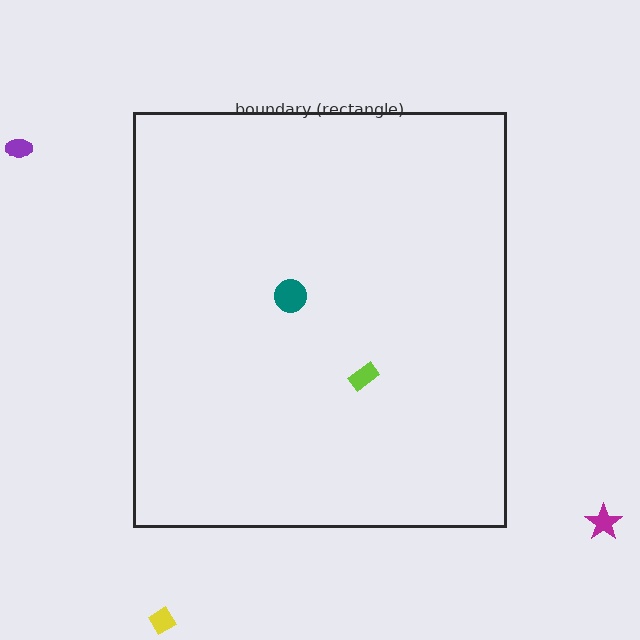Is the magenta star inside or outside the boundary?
Outside.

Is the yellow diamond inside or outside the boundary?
Outside.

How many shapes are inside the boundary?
2 inside, 3 outside.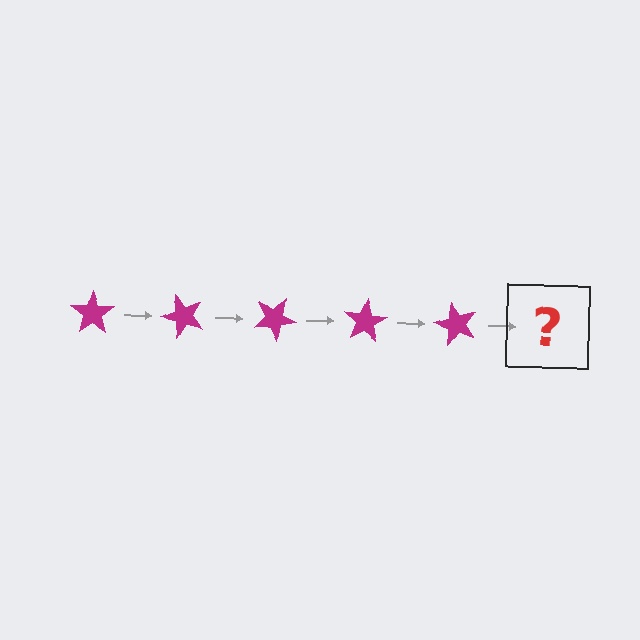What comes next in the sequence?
The next element should be a magenta star rotated 250 degrees.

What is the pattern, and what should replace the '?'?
The pattern is that the star rotates 50 degrees each step. The '?' should be a magenta star rotated 250 degrees.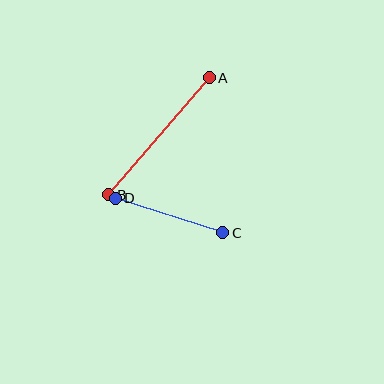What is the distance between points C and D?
The distance is approximately 113 pixels.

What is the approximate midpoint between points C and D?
The midpoint is at approximately (169, 215) pixels.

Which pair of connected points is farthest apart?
Points A and B are farthest apart.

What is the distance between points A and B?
The distance is approximately 155 pixels.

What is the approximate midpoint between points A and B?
The midpoint is at approximately (159, 136) pixels.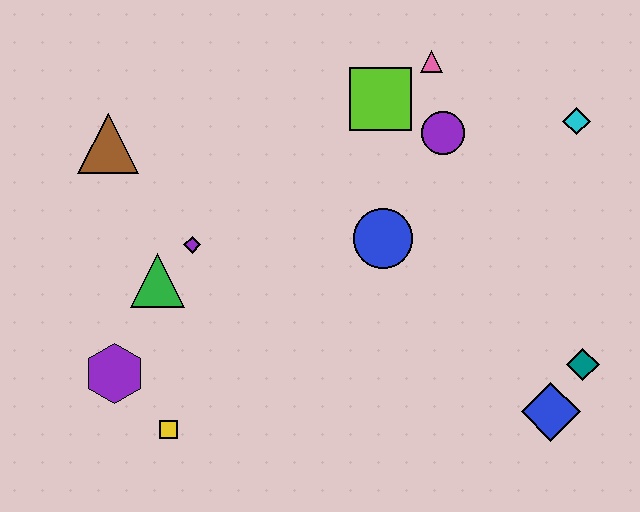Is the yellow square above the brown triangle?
No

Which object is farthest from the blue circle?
The purple hexagon is farthest from the blue circle.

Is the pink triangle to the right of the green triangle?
Yes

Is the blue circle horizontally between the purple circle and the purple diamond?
Yes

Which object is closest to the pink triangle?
The lime square is closest to the pink triangle.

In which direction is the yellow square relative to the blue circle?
The yellow square is to the left of the blue circle.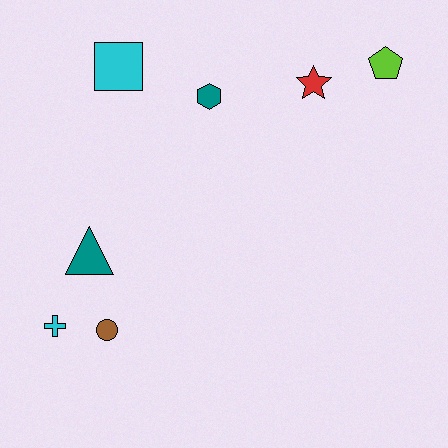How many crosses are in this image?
There is 1 cross.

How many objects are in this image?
There are 7 objects.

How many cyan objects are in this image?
There are 2 cyan objects.